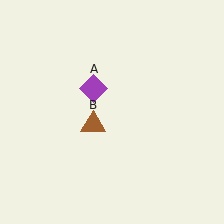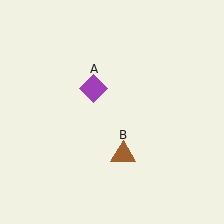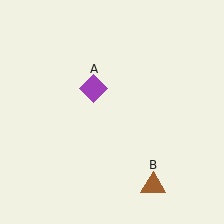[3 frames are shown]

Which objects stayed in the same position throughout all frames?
Purple diamond (object A) remained stationary.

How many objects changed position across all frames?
1 object changed position: brown triangle (object B).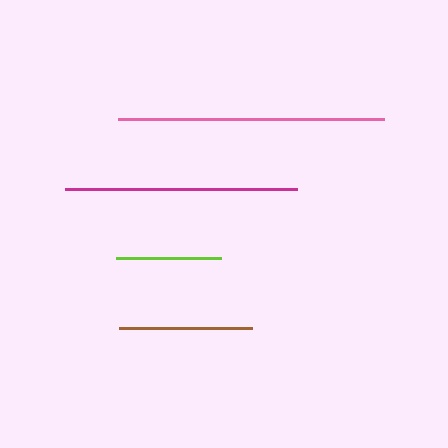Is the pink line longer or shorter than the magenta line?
The pink line is longer than the magenta line.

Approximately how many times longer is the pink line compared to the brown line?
The pink line is approximately 2.0 times the length of the brown line.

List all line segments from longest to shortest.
From longest to shortest: pink, magenta, brown, lime.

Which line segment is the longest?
The pink line is the longest at approximately 266 pixels.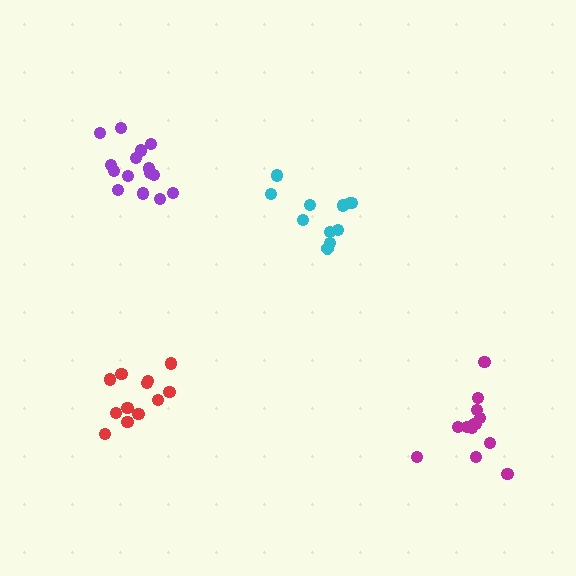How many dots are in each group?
Group 1: 11 dots, Group 2: 12 dots, Group 3: 13 dots, Group 4: 16 dots (52 total).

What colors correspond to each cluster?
The clusters are colored: cyan, red, magenta, purple.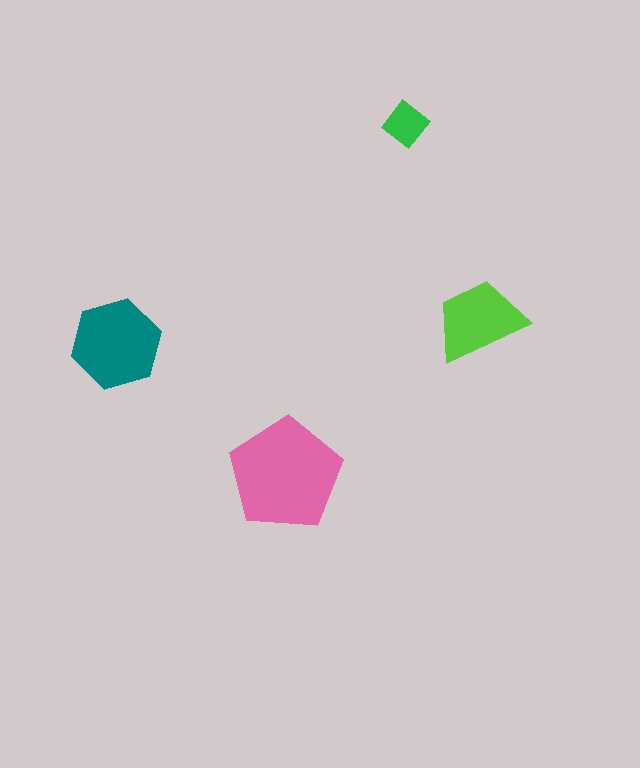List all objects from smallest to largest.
The green diamond, the lime trapezoid, the teal hexagon, the pink pentagon.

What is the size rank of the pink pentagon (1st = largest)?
1st.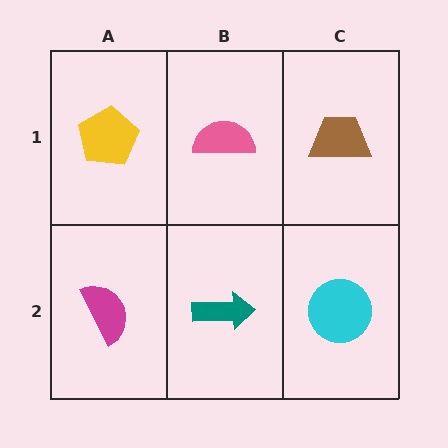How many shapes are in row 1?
3 shapes.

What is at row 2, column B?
A teal arrow.